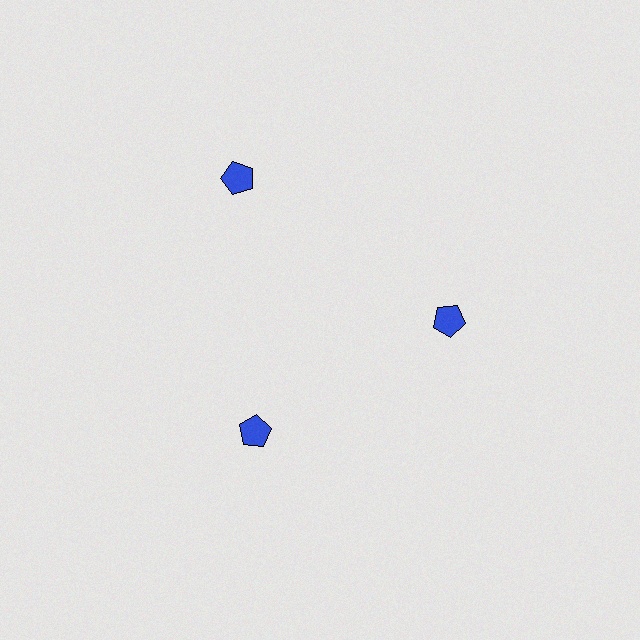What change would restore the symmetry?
The symmetry would be restored by moving it inward, back onto the ring so that all 3 pentagons sit at equal angles and equal distance from the center.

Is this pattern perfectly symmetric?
No. The 3 blue pentagons are arranged in a ring, but one element near the 11 o'clock position is pushed outward from the center, breaking the 3-fold rotational symmetry.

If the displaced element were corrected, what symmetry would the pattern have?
It would have 3-fold rotational symmetry — the pattern would map onto itself every 120 degrees.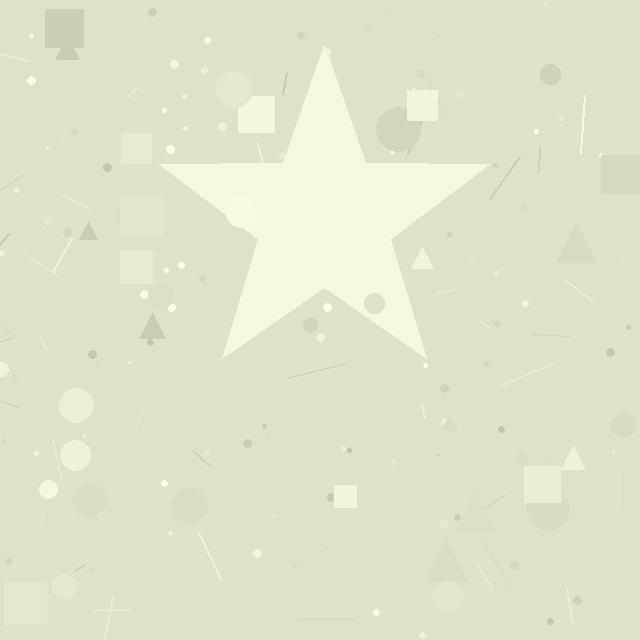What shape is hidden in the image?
A star is hidden in the image.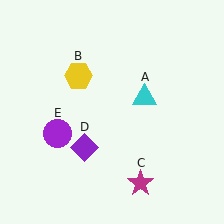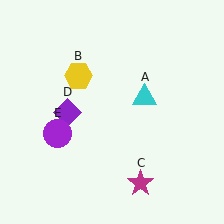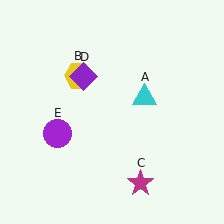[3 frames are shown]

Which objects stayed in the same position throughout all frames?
Cyan triangle (object A) and yellow hexagon (object B) and magenta star (object C) and purple circle (object E) remained stationary.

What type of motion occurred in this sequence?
The purple diamond (object D) rotated clockwise around the center of the scene.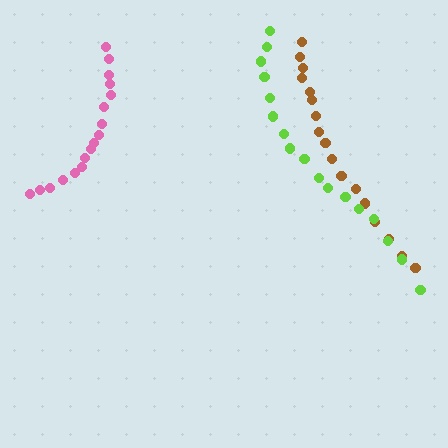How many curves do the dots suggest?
There are 3 distinct paths.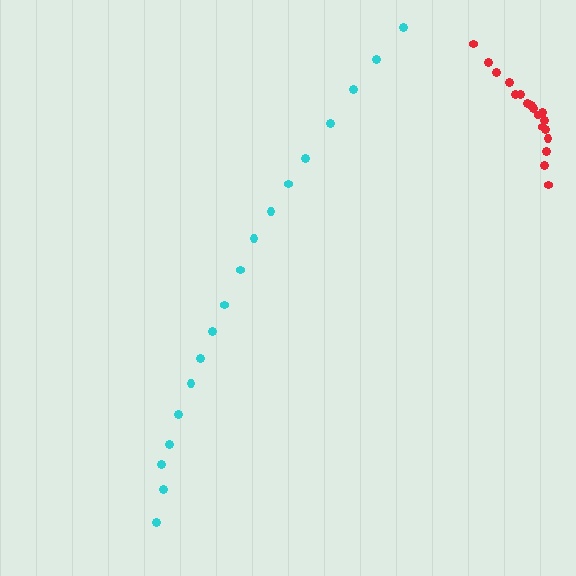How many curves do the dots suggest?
There are 2 distinct paths.